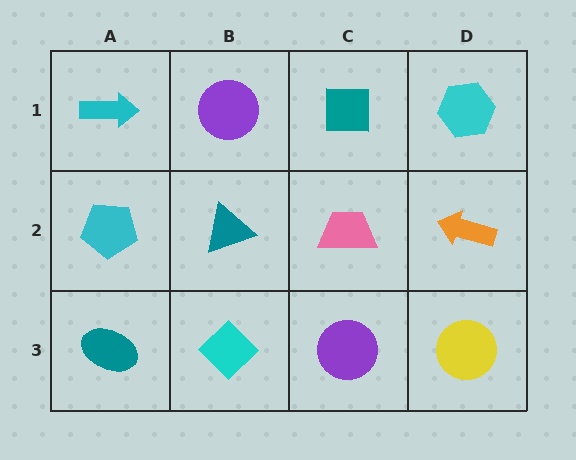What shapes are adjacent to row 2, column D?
A cyan hexagon (row 1, column D), a yellow circle (row 3, column D), a pink trapezoid (row 2, column C).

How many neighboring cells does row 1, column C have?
3.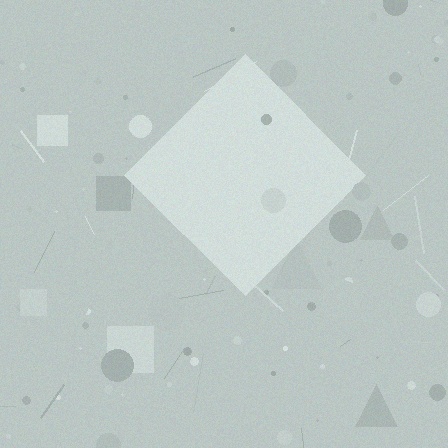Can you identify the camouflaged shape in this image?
The camouflaged shape is a diamond.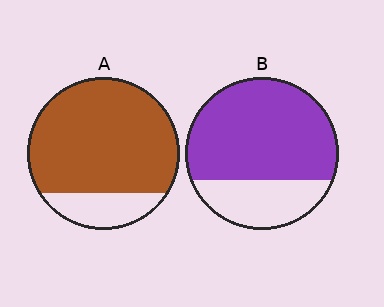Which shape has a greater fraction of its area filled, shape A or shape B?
Shape A.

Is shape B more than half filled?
Yes.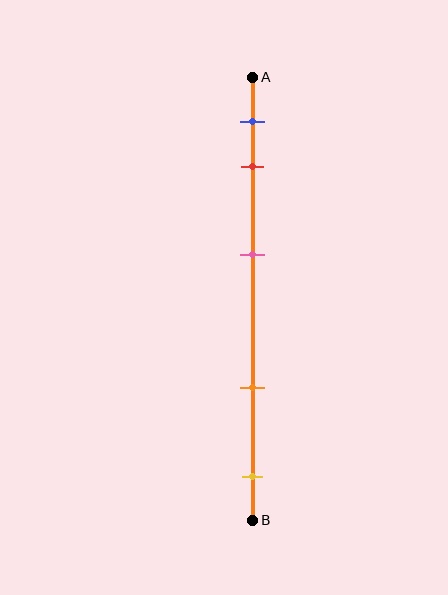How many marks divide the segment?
There are 5 marks dividing the segment.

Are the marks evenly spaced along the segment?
No, the marks are not evenly spaced.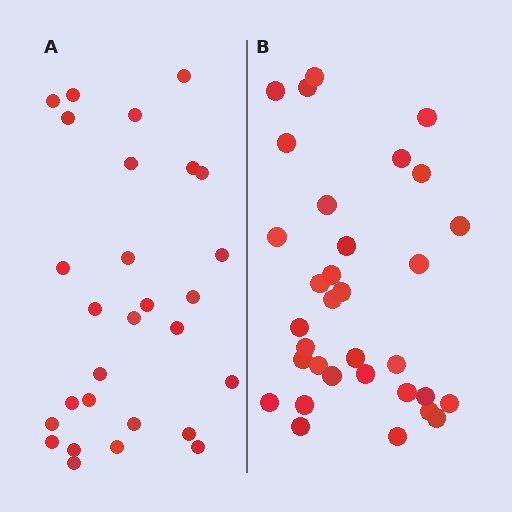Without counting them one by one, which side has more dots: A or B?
Region B (the right region) has more dots.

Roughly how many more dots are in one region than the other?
Region B has about 5 more dots than region A.